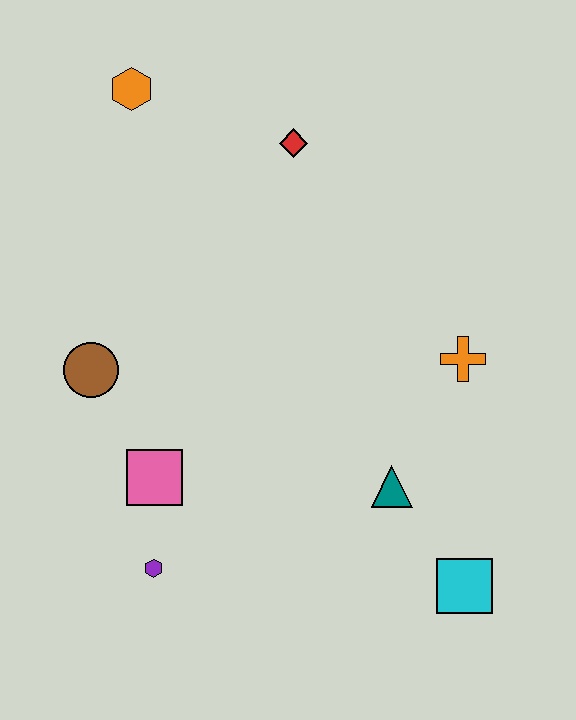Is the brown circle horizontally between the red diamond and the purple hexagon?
No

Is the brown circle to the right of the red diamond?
No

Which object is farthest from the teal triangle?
The orange hexagon is farthest from the teal triangle.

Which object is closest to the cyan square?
The teal triangle is closest to the cyan square.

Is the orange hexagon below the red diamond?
No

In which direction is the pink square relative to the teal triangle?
The pink square is to the left of the teal triangle.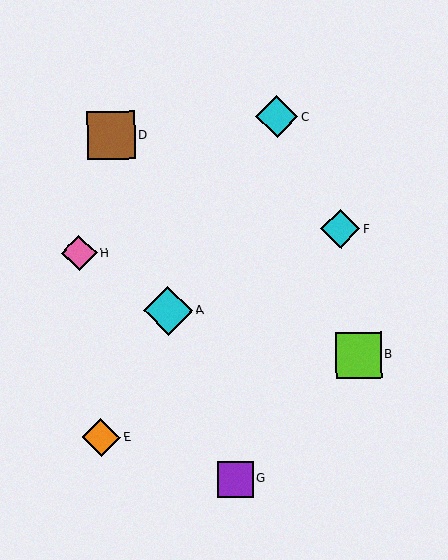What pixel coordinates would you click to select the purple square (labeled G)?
Click at (235, 479) to select the purple square G.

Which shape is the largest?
The cyan diamond (labeled A) is the largest.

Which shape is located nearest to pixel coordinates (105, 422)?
The orange diamond (labeled E) at (101, 437) is nearest to that location.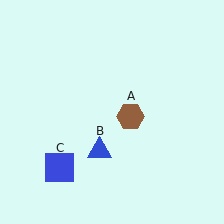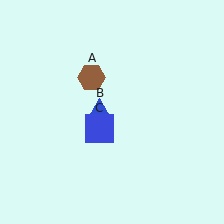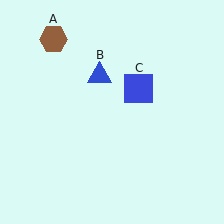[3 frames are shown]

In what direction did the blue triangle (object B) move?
The blue triangle (object B) moved up.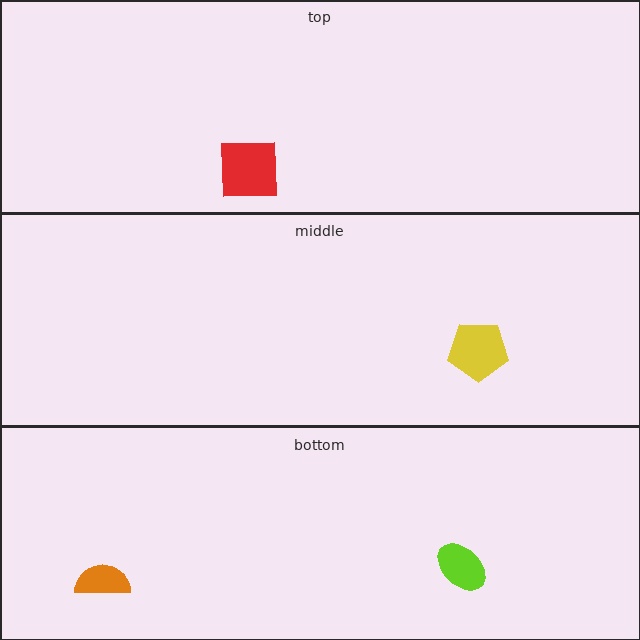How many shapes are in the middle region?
1.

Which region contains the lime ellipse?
The bottom region.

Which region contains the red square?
The top region.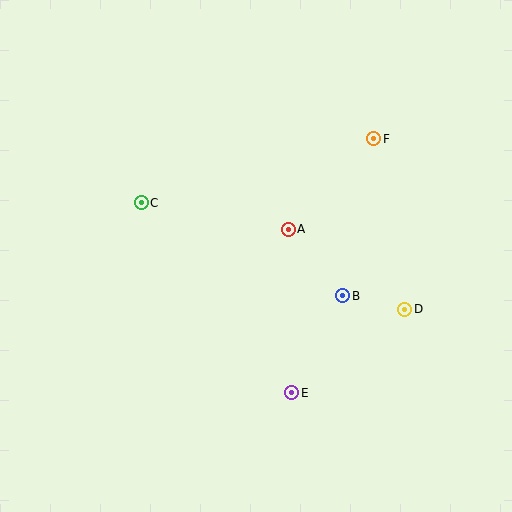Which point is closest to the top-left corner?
Point C is closest to the top-left corner.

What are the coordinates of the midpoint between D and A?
The midpoint between D and A is at (347, 269).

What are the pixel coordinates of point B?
Point B is at (343, 296).